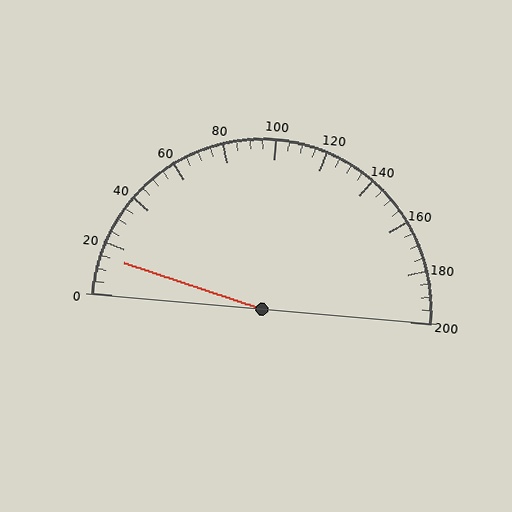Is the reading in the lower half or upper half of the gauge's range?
The reading is in the lower half of the range (0 to 200).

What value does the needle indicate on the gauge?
The needle indicates approximately 15.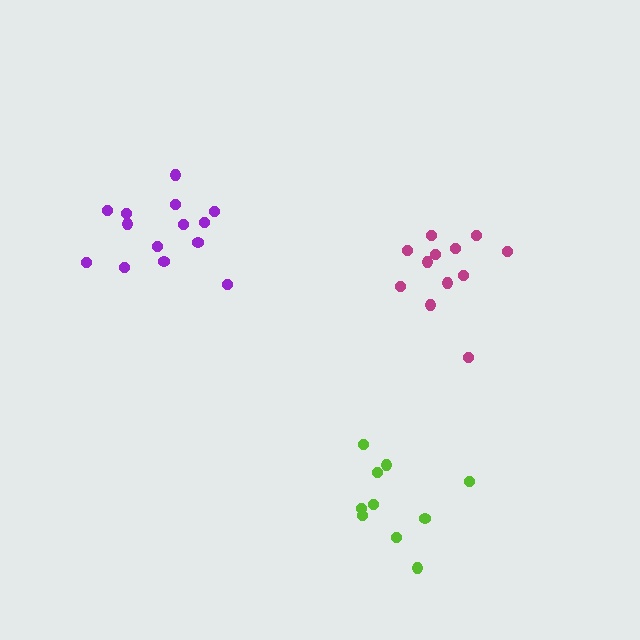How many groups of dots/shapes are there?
There are 3 groups.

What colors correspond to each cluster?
The clusters are colored: lime, purple, magenta.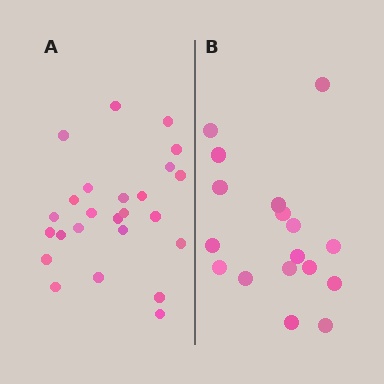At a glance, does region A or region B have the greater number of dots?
Region A (the left region) has more dots.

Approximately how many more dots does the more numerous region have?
Region A has roughly 8 or so more dots than region B.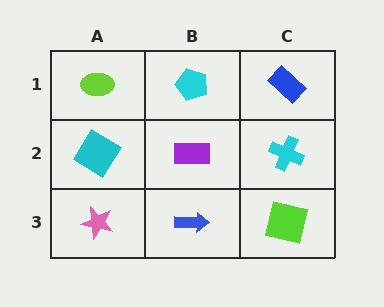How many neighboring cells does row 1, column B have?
3.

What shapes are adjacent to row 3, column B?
A purple rectangle (row 2, column B), a pink star (row 3, column A), a lime square (row 3, column C).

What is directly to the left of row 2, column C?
A purple rectangle.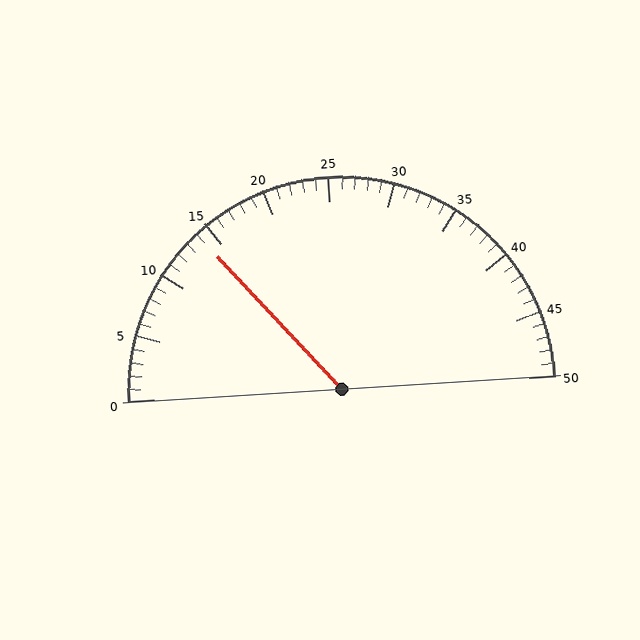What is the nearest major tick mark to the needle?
The nearest major tick mark is 15.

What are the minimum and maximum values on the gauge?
The gauge ranges from 0 to 50.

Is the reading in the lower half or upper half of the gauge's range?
The reading is in the lower half of the range (0 to 50).